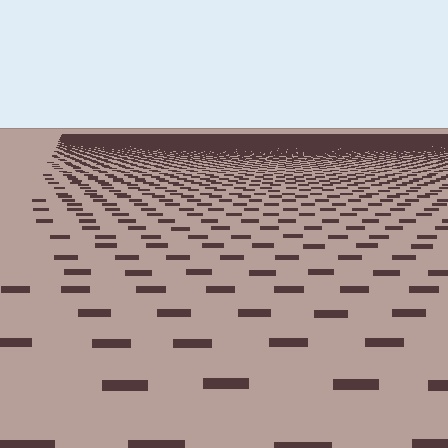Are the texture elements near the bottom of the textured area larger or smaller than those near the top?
Larger. Near the bottom, elements are closer to the viewer and appear at a bigger on-screen size.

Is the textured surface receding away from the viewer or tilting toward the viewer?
The surface is receding away from the viewer. Texture elements get smaller and denser toward the top.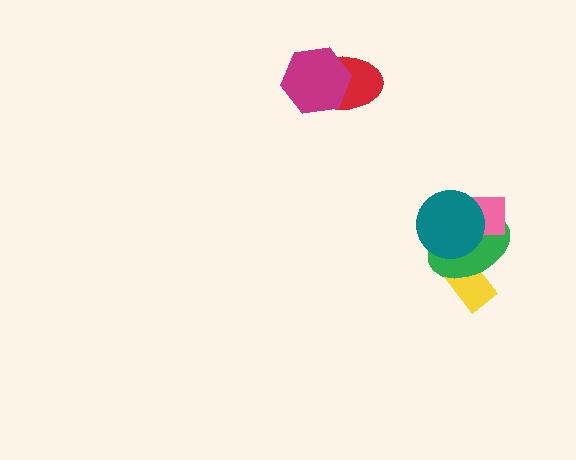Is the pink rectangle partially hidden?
Yes, it is partially covered by another shape.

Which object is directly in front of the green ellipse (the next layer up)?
The pink rectangle is directly in front of the green ellipse.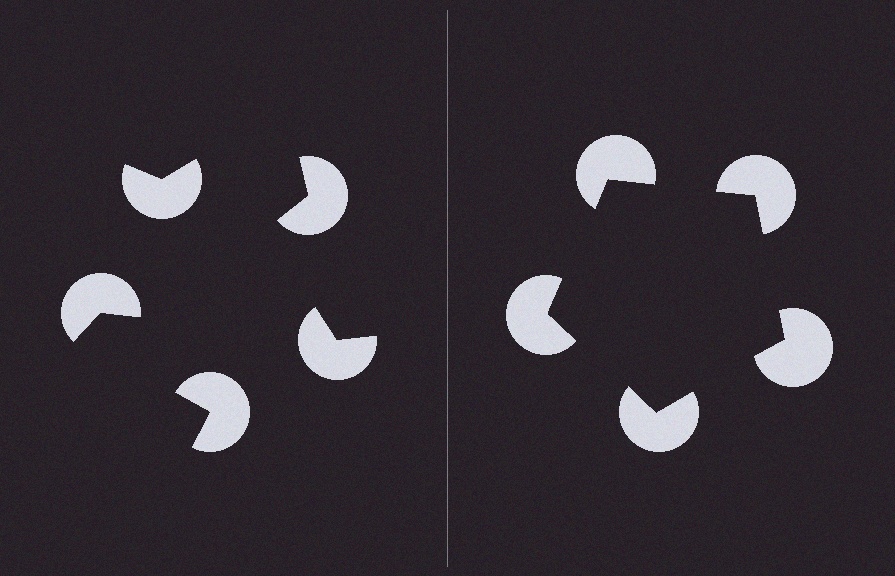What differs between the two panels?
The pac-man discs are positioned identically on both sides; only the wedge orientations differ. On the right they align to a pentagon; on the left they are misaligned.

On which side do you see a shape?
An illusory pentagon appears on the right side. On the left side the wedge cuts are rotated, so no coherent shape forms.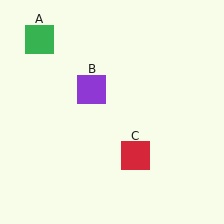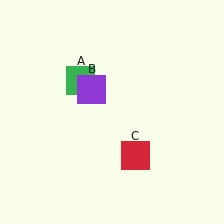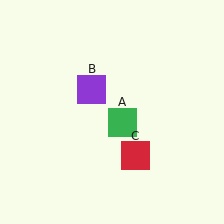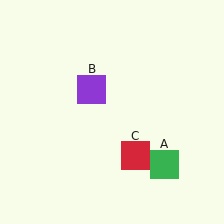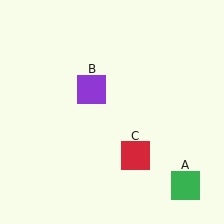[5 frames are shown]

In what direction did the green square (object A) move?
The green square (object A) moved down and to the right.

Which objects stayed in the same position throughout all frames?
Purple square (object B) and red square (object C) remained stationary.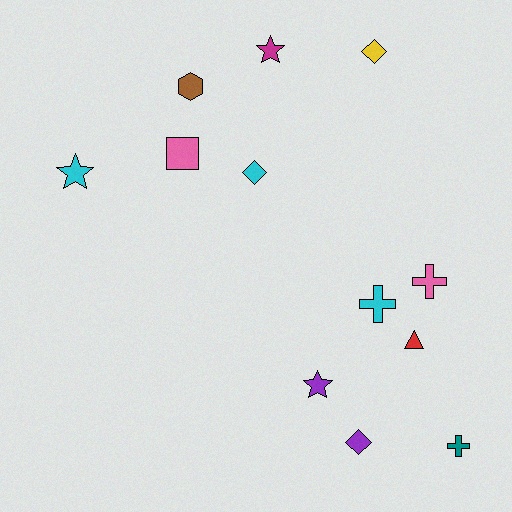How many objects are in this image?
There are 12 objects.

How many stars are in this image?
There are 3 stars.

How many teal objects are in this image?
There is 1 teal object.